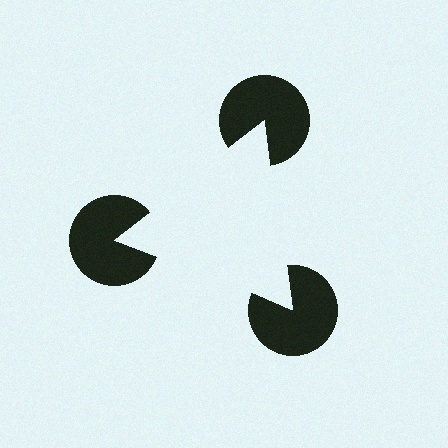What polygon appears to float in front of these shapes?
An illusory triangle — its edges are inferred from the aligned wedge cuts in the pac-man discs, not physically drawn.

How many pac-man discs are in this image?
There are 3 — one at each vertex of the illusory triangle.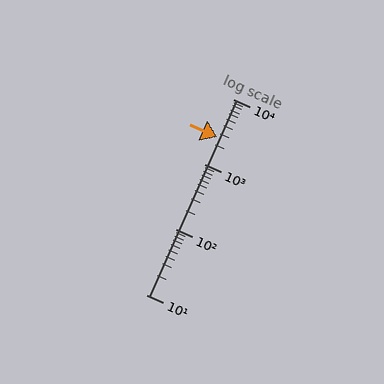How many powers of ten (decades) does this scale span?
The scale spans 3 decades, from 10 to 10000.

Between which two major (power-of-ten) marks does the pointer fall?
The pointer is between 1000 and 10000.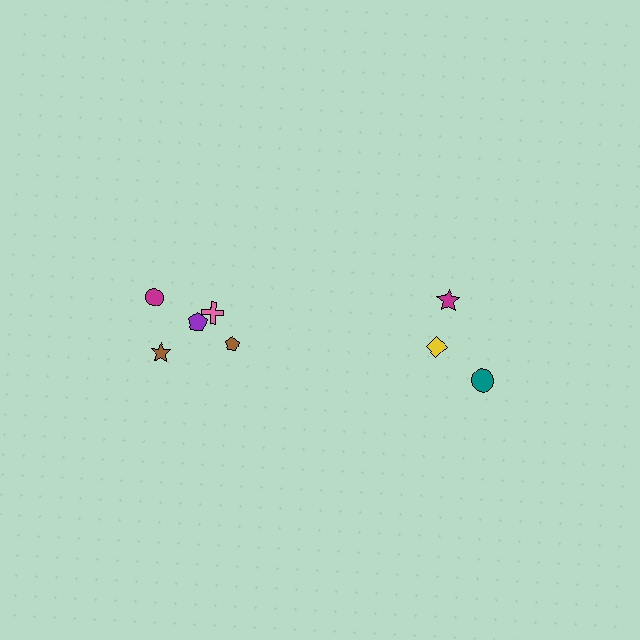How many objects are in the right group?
There are 3 objects.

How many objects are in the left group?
There are 5 objects.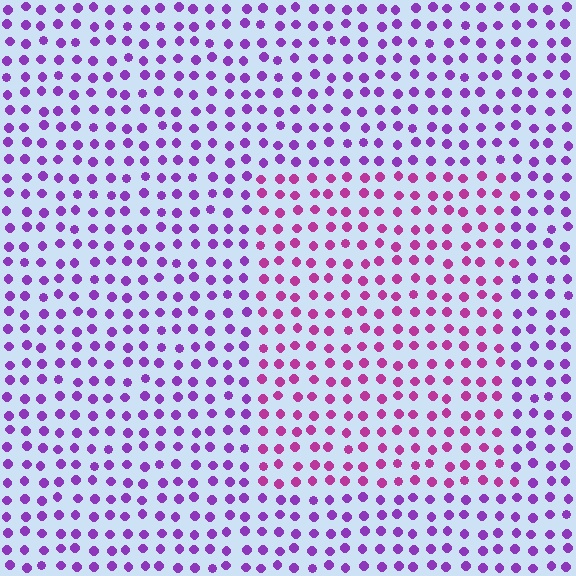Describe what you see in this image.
The image is filled with small purple elements in a uniform arrangement. A rectangle-shaped region is visible where the elements are tinted to a slightly different hue, forming a subtle color boundary.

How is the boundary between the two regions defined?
The boundary is defined purely by a slight shift in hue (about 35 degrees). Spacing, size, and orientation are identical on both sides.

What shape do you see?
I see a rectangle.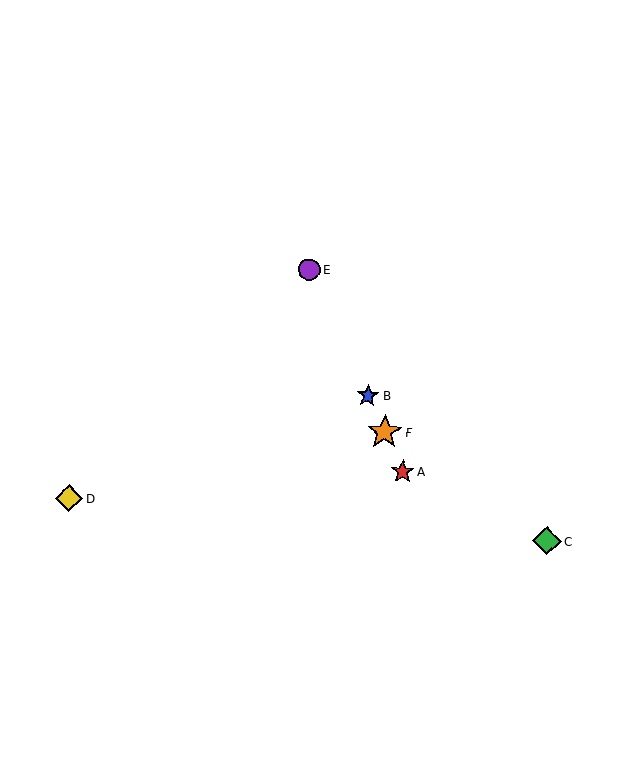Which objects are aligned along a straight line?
Objects A, B, E, F are aligned along a straight line.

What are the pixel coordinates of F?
Object F is at (385, 432).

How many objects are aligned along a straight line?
4 objects (A, B, E, F) are aligned along a straight line.